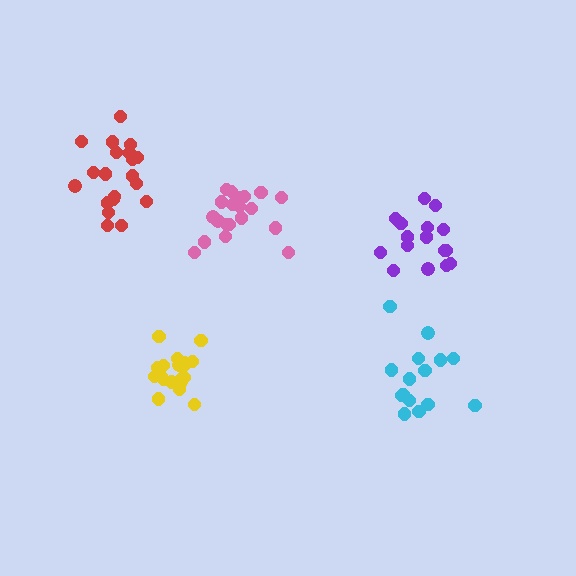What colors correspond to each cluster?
The clusters are colored: cyan, purple, pink, yellow, red.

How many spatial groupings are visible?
There are 5 spatial groupings.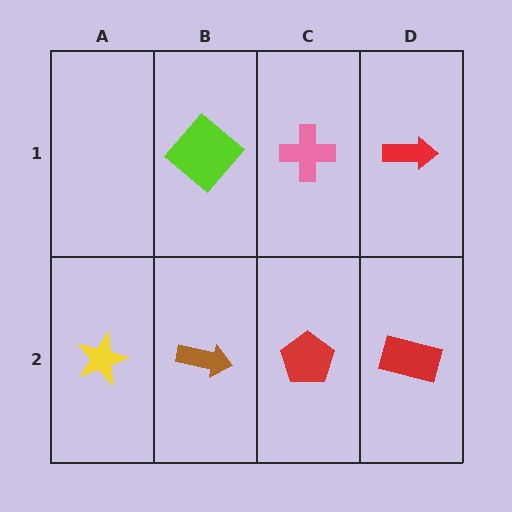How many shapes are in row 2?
4 shapes.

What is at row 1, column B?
A lime diamond.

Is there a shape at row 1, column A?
No, that cell is empty.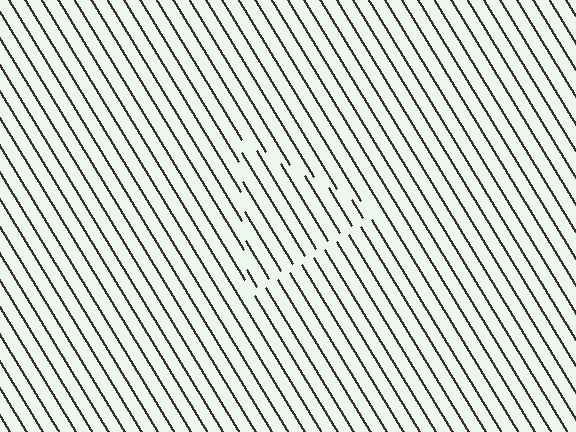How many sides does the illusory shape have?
3 sides — the line-ends trace a triangle.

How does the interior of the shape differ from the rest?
The interior of the shape contains the same grating, shifted by half a period — the contour is defined by the phase discontinuity where line-ends from the inner and outer gratings abut.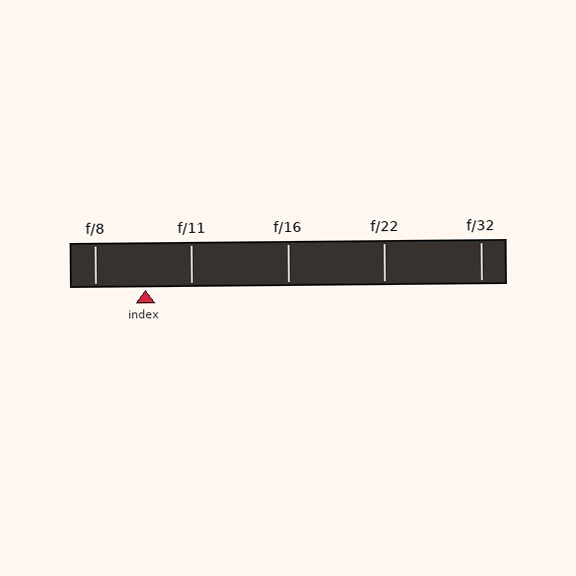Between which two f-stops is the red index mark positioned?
The index mark is between f/8 and f/11.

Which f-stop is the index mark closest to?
The index mark is closest to f/11.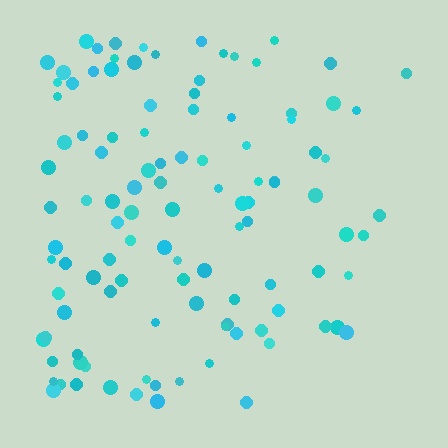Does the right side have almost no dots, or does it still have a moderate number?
Still a moderate number, just noticeably fewer than the left.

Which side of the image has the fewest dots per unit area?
The right.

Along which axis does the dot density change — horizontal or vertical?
Horizontal.